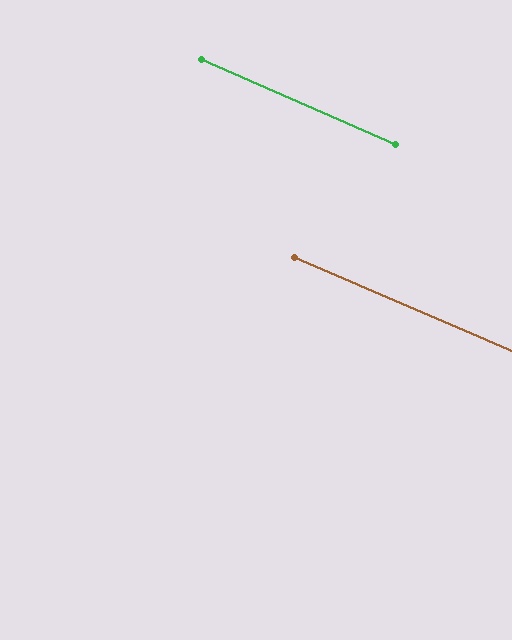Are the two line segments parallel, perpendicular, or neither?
Parallel — their directions differ by only 0.6°.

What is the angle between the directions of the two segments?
Approximately 1 degree.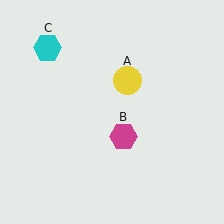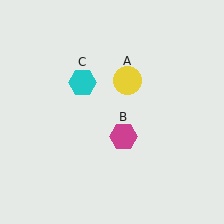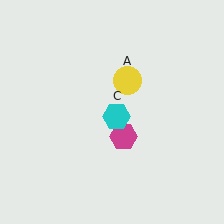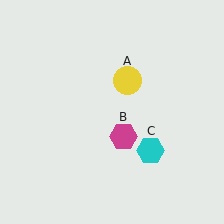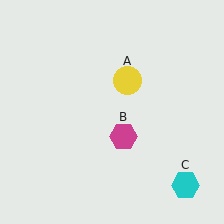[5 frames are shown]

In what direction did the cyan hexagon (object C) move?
The cyan hexagon (object C) moved down and to the right.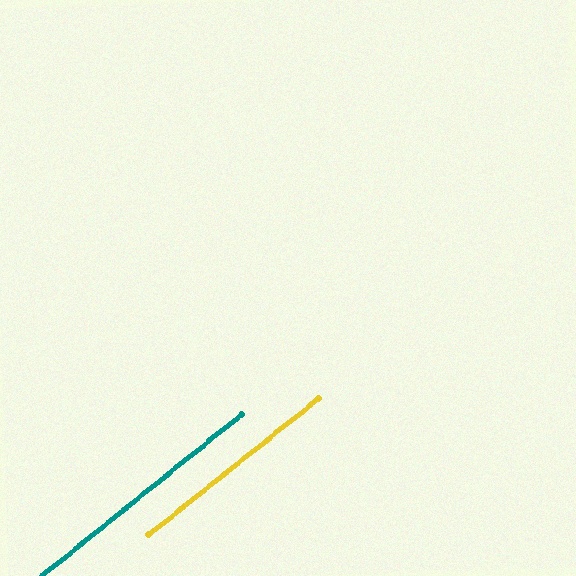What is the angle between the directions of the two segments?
Approximately 1 degree.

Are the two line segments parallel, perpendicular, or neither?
Parallel — their directions differ by only 0.6°.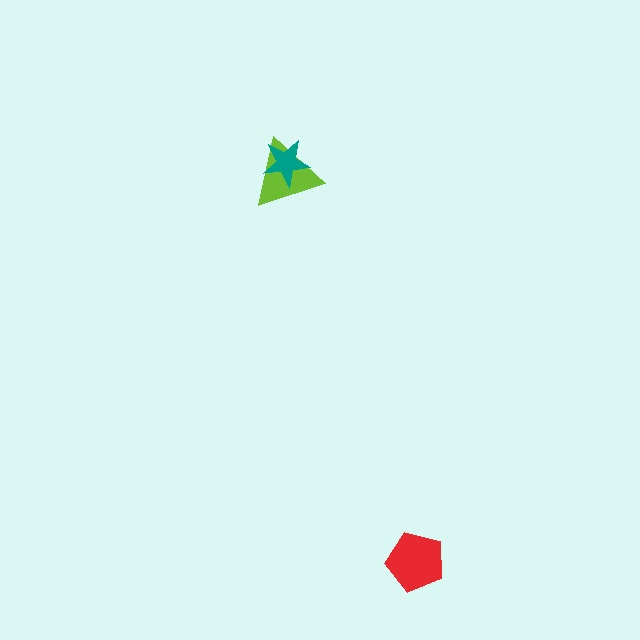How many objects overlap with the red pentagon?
0 objects overlap with the red pentagon.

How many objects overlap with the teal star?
1 object overlaps with the teal star.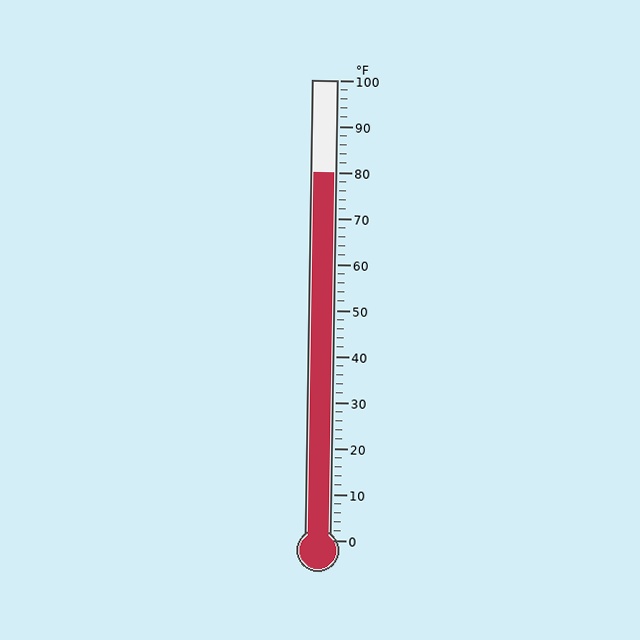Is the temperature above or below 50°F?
The temperature is above 50°F.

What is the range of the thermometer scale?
The thermometer scale ranges from 0°F to 100°F.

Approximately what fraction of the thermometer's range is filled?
The thermometer is filled to approximately 80% of its range.